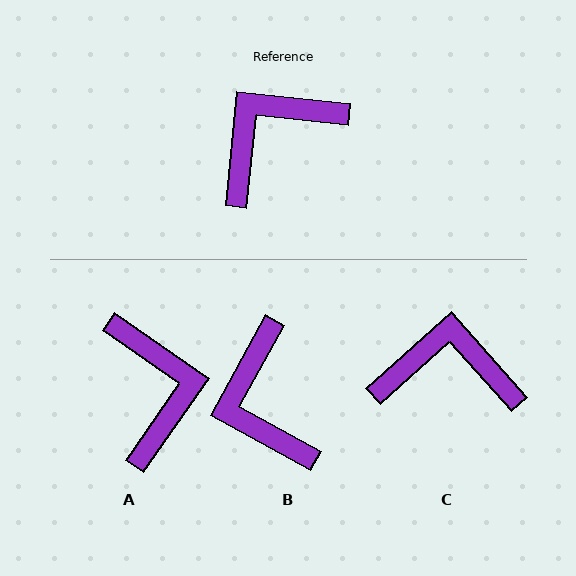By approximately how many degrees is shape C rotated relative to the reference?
Approximately 42 degrees clockwise.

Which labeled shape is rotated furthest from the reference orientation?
A, about 119 degrees away.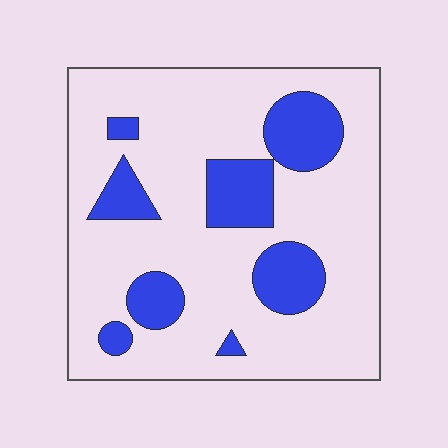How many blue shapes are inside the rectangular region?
8.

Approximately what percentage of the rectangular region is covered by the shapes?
Approximately 20%.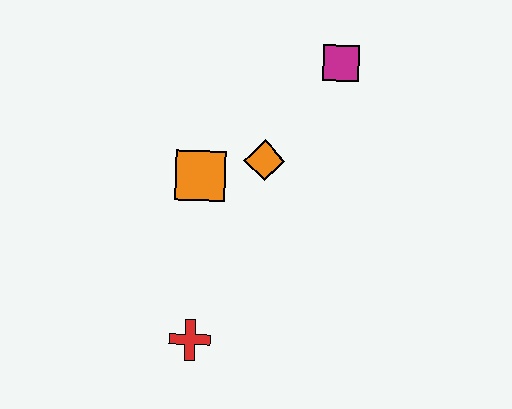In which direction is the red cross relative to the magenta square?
The red cross is below the magenta square.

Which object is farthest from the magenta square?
The red cross is farthest from the magenta square.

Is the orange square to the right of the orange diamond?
No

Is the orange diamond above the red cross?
Yes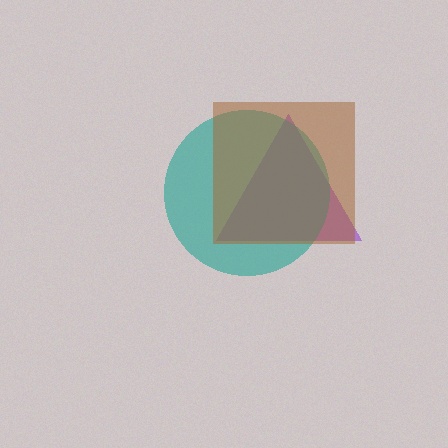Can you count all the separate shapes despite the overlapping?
Yes, there are 3 separate shapes.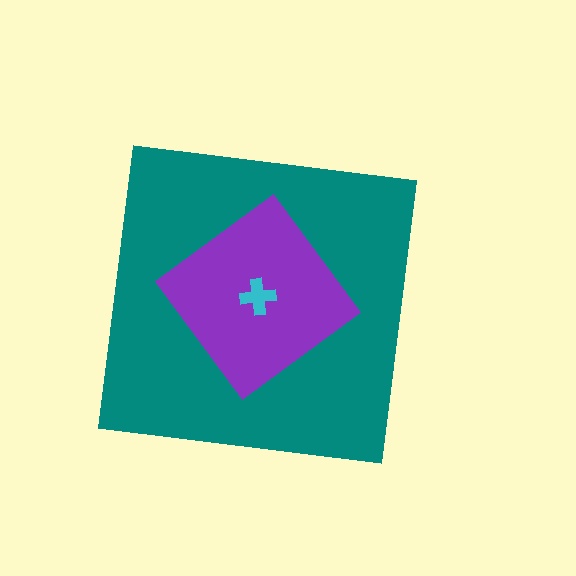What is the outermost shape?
The teal square.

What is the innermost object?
The cyan cross.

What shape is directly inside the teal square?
The purple diamond.